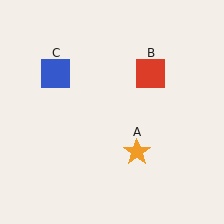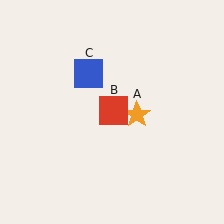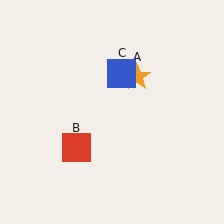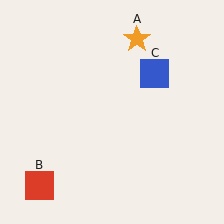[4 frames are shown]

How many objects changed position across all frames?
3 objects changed position: orange star (object A), red square (object B), blue square (object C).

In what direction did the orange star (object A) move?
The orange star (object A) moved up.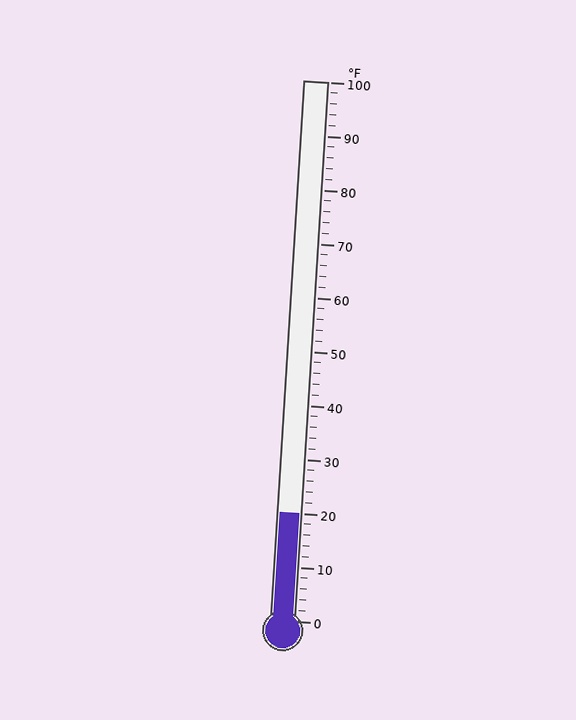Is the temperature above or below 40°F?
The temperature is below 40°F.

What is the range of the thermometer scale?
The thermometer scale ranges from 0°F to 100°F.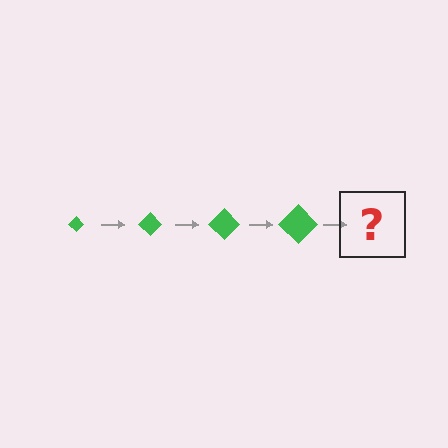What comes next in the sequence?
The next element should be a green diamond, larger than the previous one.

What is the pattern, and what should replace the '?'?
The pattern is that the diamond gets progressively larger each step. The '?' should be a green diamond, larger than the previous one.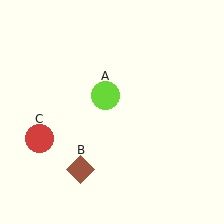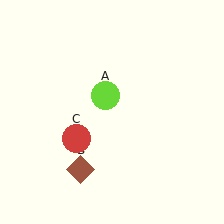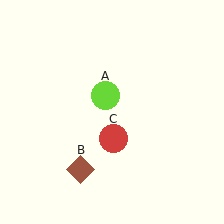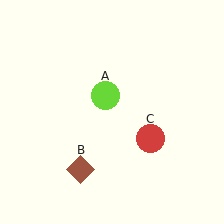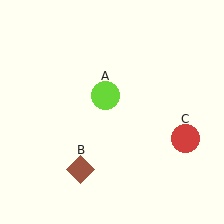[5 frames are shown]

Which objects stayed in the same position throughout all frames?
Lime circle (object A) and brown diamond (object B) remained stationary.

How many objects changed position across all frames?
1 object changed position: red circle (object C).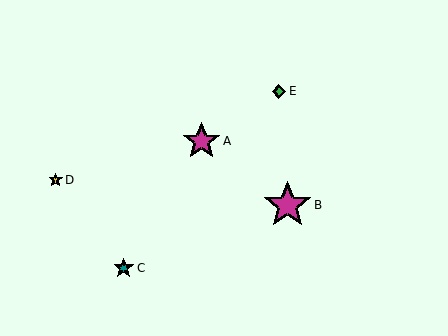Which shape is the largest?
The magenta star (labeled B) is the largest.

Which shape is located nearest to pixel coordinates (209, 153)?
The magenta star (labeled A) at (202, 141) is nearest to that location.